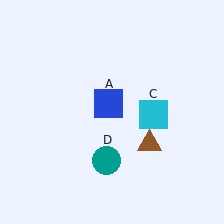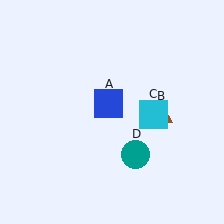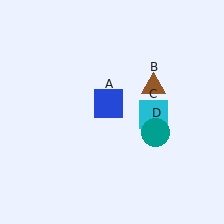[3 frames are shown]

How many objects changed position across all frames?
2 objects changed position: brown triangle (object B), teal circle (object D).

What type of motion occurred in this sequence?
The brown triangle (object B), teal circle (object D) rotated counterclockwise around the center of the scene.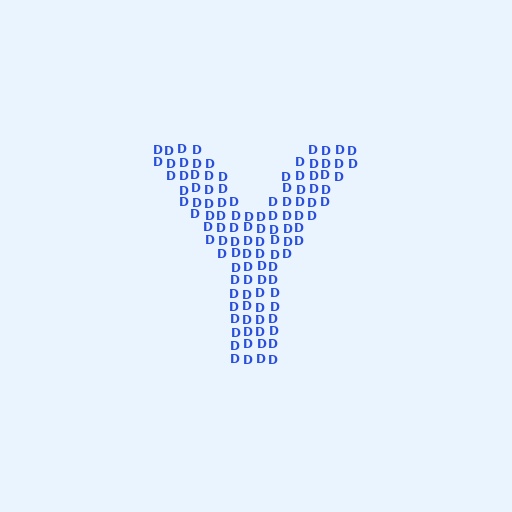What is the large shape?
The large shape is the letter Y.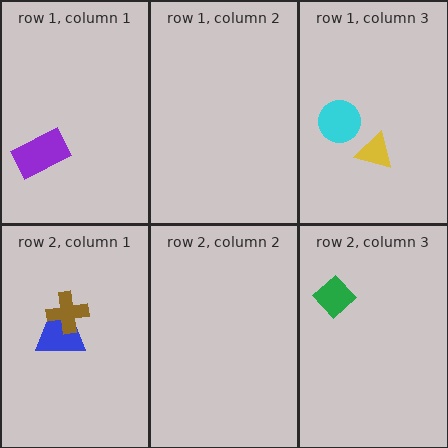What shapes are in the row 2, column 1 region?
The blue trapezoid, the brown cross.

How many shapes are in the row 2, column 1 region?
2.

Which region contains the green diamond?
The row 2, column 3 region.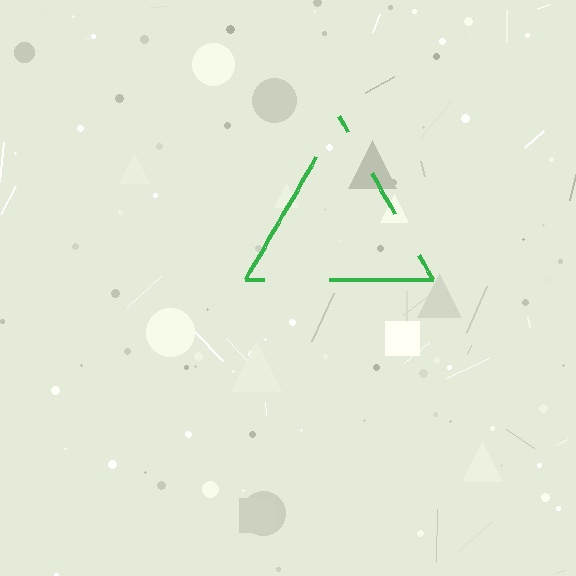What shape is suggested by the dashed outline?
The dashed outline suggests a triangle.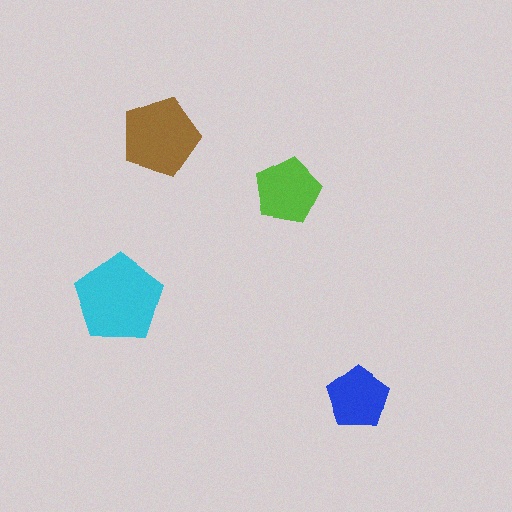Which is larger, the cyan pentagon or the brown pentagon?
The cyan one.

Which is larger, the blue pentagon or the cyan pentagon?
The cyan one.